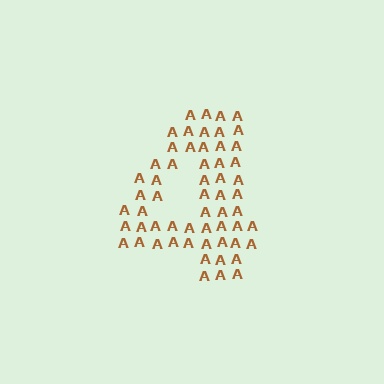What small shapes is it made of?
It is made of small letter A's.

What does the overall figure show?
The overall figure shows the digit 4.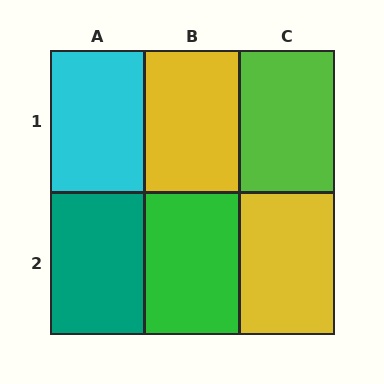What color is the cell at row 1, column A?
Cyan.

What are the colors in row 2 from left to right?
Teal, green, yellow.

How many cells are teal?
1 cell is teal.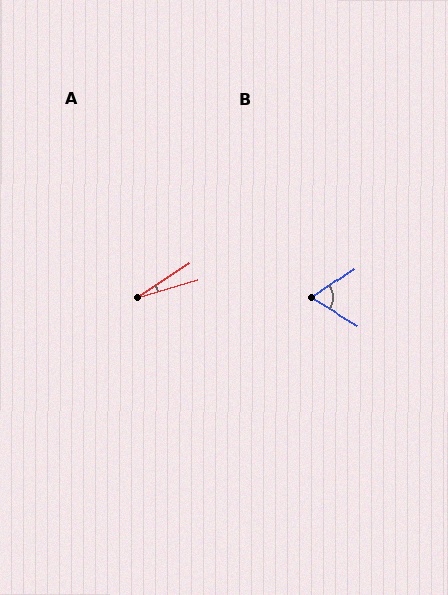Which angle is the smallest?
A, at approximately 17 degrees.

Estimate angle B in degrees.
Approximately 65 degrees.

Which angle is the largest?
B, at approximately 65 degrees.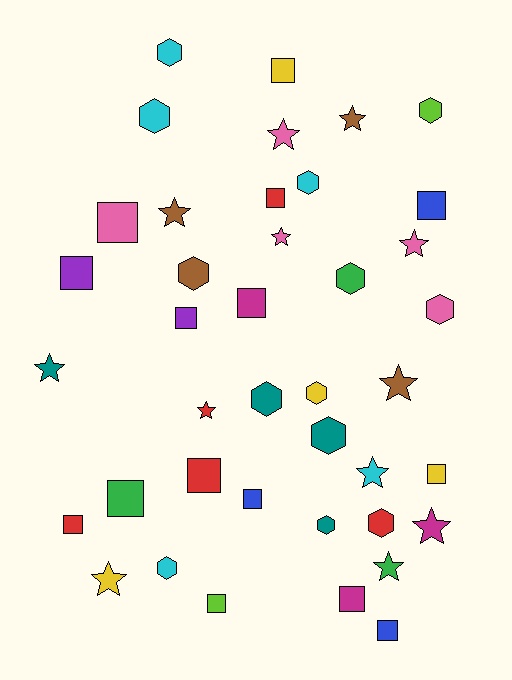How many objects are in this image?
There are 40 objects.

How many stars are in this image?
There are 12 stars.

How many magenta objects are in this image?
There are 3 magenta objects.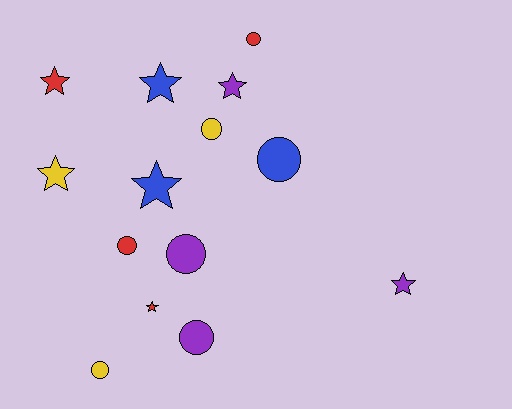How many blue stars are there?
There are 2 blue stars.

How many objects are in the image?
There are 14 objects.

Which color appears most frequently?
Purple, with 4 objects.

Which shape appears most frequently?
Circle, with 7 objects.